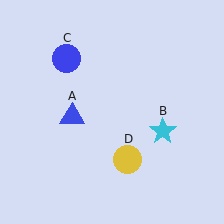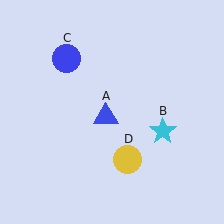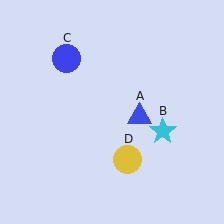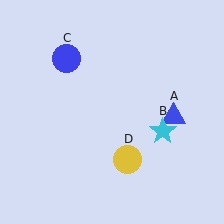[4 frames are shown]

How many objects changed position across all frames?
1 object changed position: blue triangle (object A).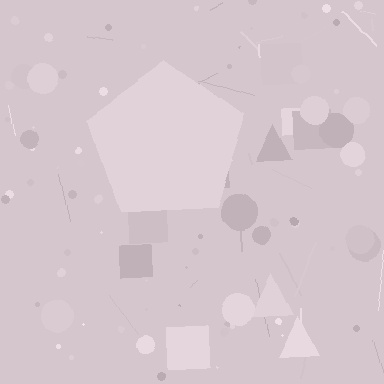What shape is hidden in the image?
A pentagon is hidden in the image.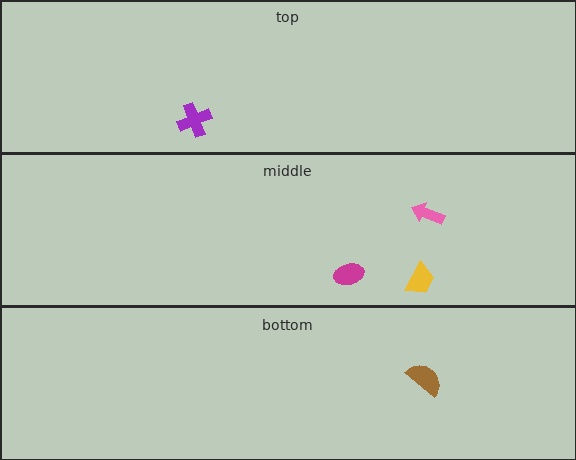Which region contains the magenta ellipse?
The middle region.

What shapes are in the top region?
The purple cross.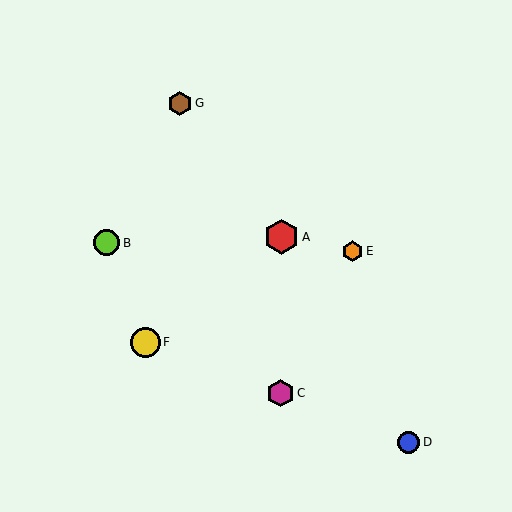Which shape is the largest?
The red hexagon (labeled A) is the largest.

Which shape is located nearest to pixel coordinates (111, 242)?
The lime circle (labeled B) at (107, 243) is nearest to that location.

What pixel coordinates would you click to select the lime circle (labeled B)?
Click at (107, 243) to select the lime circle B.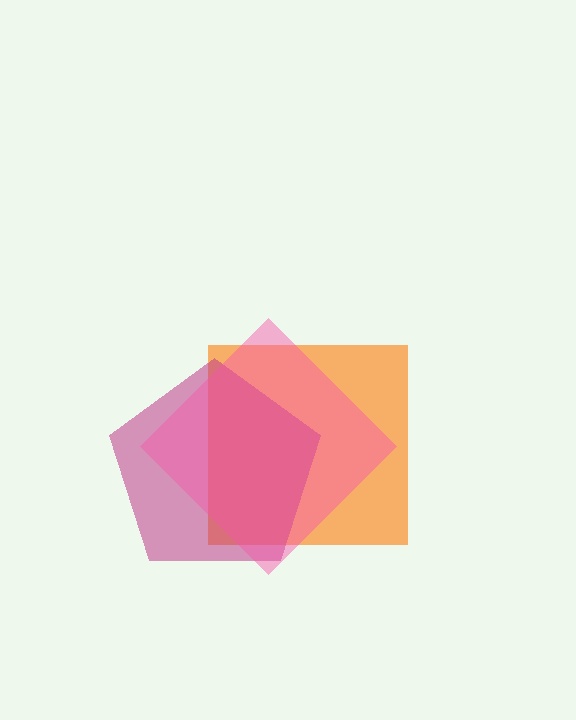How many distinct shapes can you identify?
There are 3 distinct shapes: an orange square, a magenta pentagon, a pink diamond.